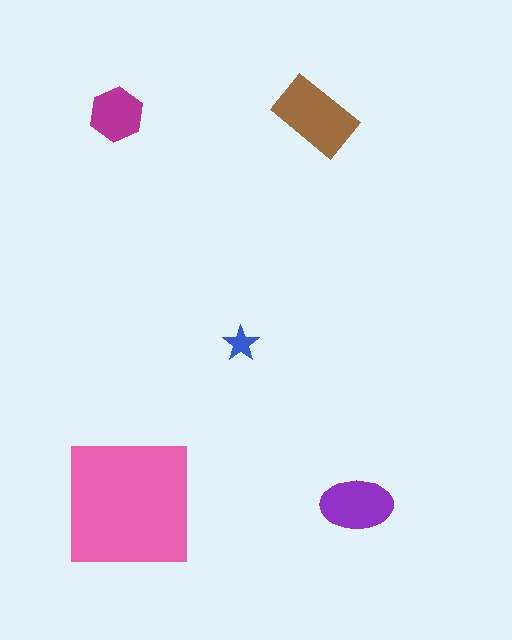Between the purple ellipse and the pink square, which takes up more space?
The pink square.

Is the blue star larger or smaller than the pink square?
Smaller.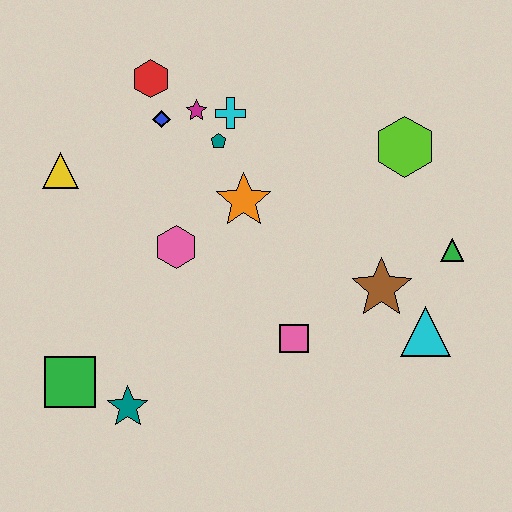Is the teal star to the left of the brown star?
Yes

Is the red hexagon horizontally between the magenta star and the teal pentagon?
No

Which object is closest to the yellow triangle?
The blue diamond is closest to the yellow triangle.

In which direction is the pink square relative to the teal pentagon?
The pink square is below the teal pentagon.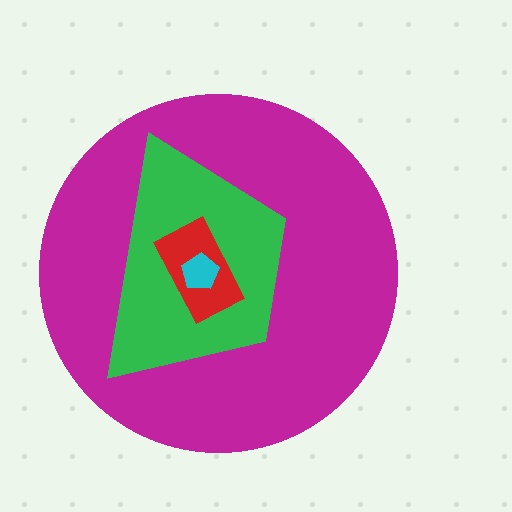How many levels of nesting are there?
4.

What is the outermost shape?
The magenta circle.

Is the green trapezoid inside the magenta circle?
Yes.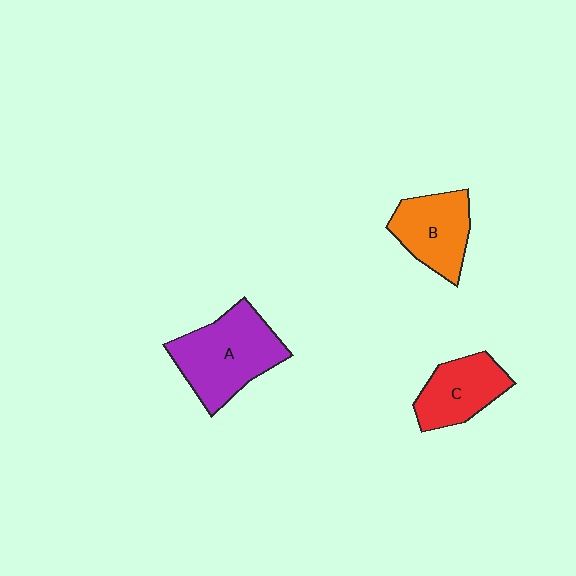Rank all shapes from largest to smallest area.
From largest to smallest: A (purple), B (orange), C (red).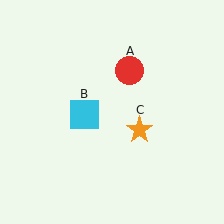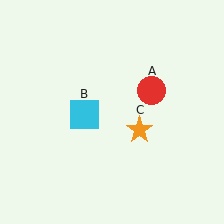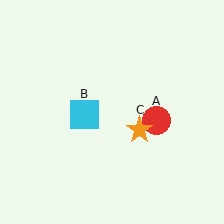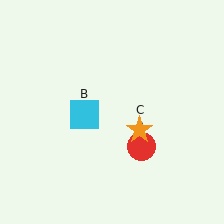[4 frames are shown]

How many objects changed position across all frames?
1 object changed position: red circle (object A).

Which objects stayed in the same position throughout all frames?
Cyan square (object B) and orange star (object C) remained stationary.